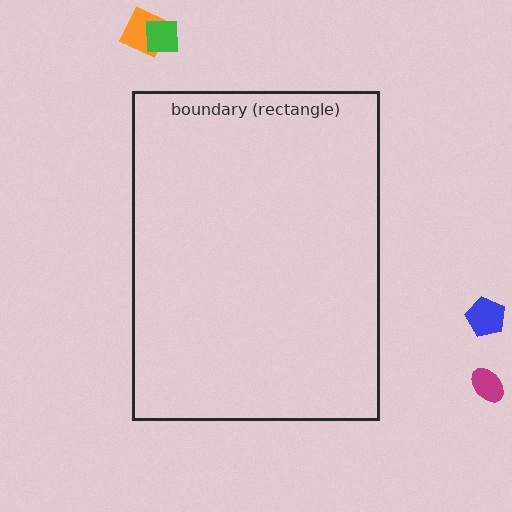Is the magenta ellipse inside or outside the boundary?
Outside.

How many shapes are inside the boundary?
0 inside, 4 outside.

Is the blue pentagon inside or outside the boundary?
Outside.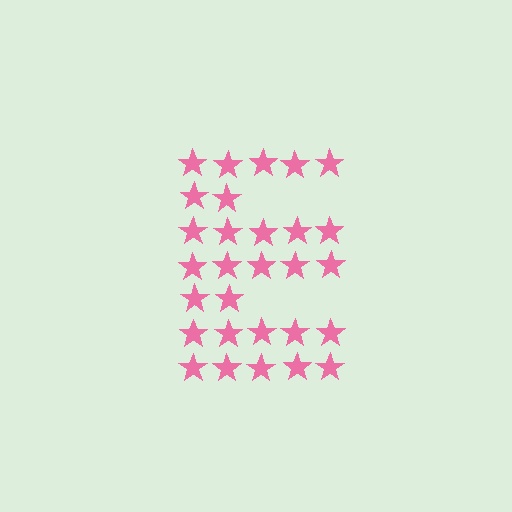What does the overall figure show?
The overall figure shows the letter E.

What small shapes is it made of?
It is made of small stars.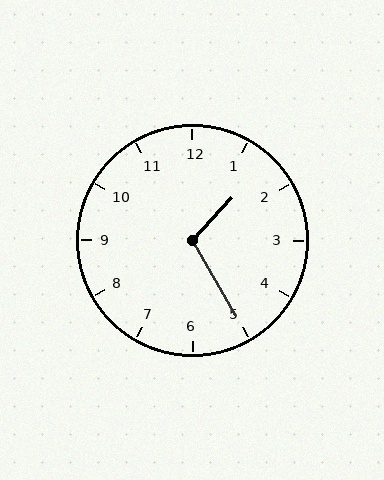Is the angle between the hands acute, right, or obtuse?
It is obtuse.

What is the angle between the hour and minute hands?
Approximately 108 degrees.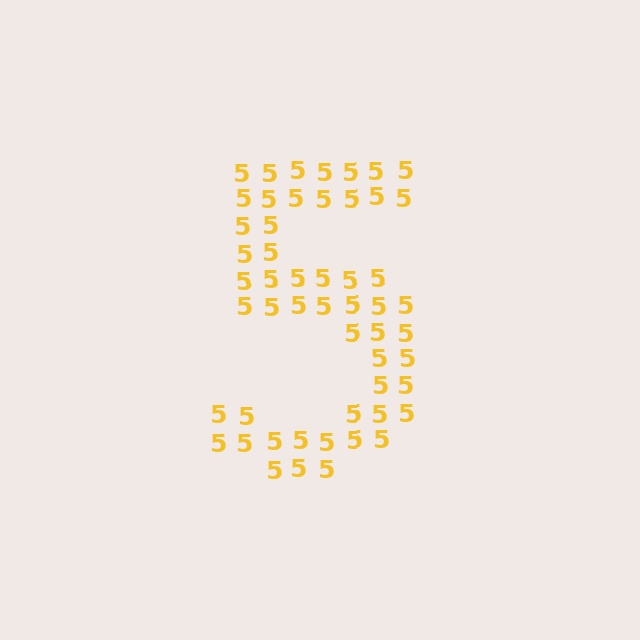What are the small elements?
The small elements are digit 5's.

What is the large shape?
The large shape is the digit 5.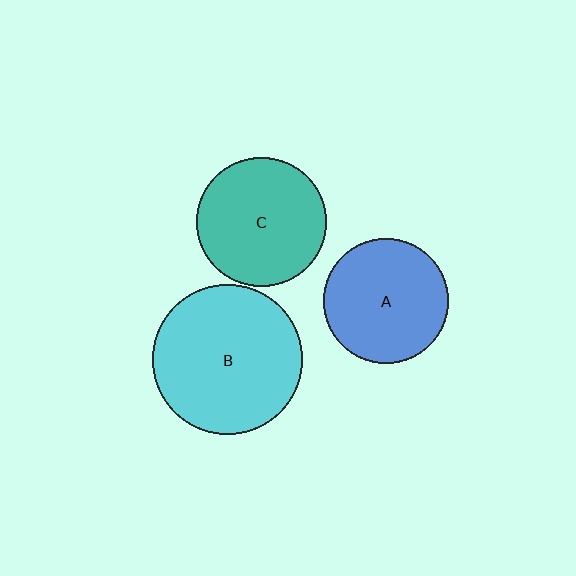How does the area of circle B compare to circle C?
Approximately 1.3 times.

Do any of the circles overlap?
No, none of the circles overlap.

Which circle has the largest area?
Circle B (cyan).